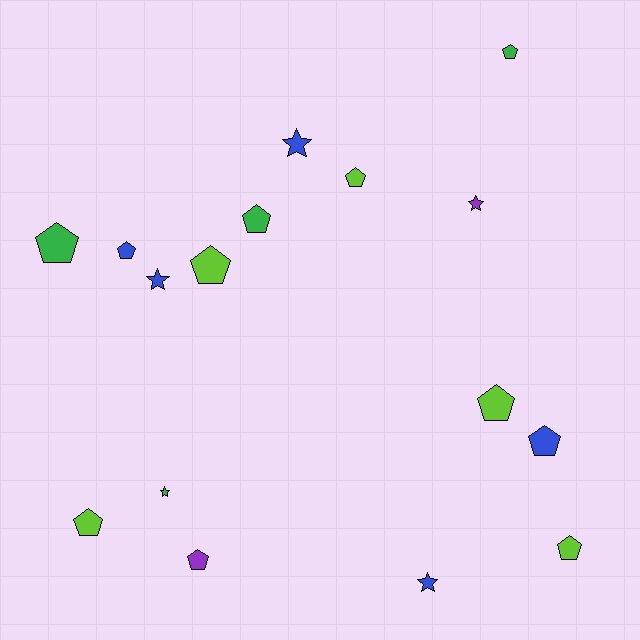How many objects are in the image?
There are 16 objects.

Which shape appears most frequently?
Pentagon, with 11 objects.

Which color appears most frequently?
Blue, with 5 objects.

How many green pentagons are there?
There are 3 green pentagons.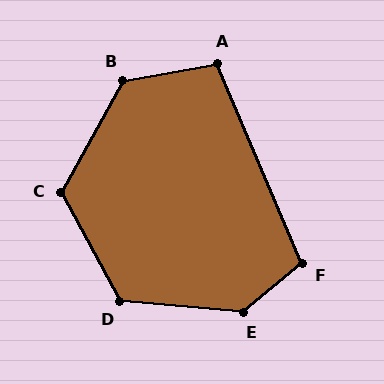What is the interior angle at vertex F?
Approximately 107 degrees (obtuse).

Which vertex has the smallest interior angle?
A, at approximately 103 degrees.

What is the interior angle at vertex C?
Approximately 123 degrees (obtuse).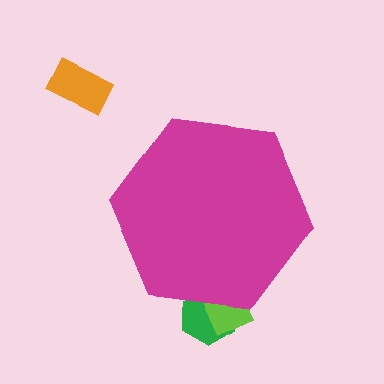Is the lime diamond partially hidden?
Yes, the lime diamond is partially hidden behind the magenta hexagon.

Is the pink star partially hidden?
Yes, the pink star is partially hidden behind the magenta hexagon.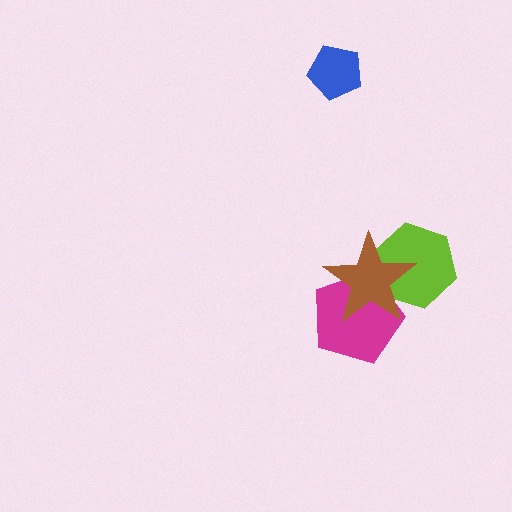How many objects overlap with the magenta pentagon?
2 objects overlap with the magenta pentagon.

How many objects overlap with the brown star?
2 objects overlap with the brown star.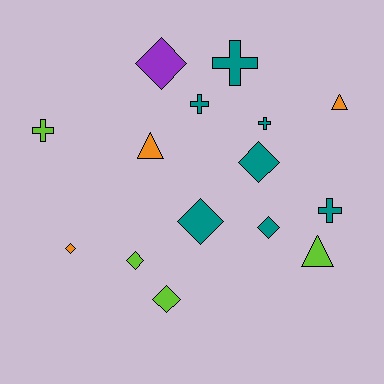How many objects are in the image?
There are 15 objects.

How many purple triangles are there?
There are no purple triangles.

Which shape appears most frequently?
Diamond, with 7 objects.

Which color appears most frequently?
Teal, with 7 objects.